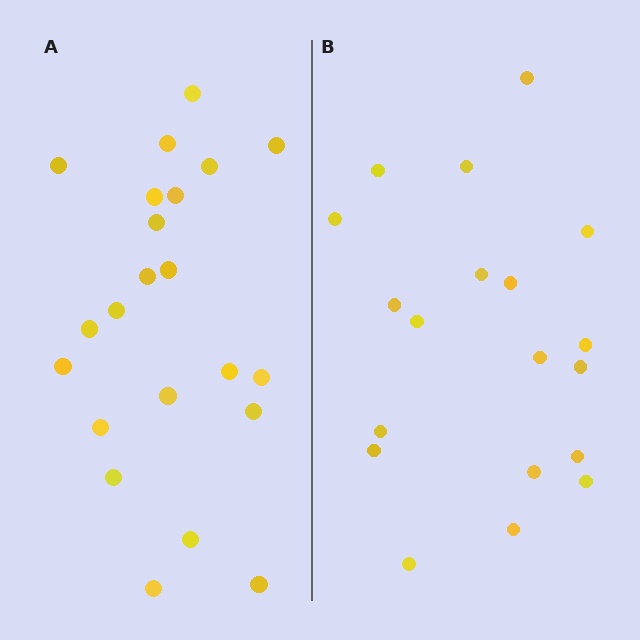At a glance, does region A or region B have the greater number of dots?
Region A (the left region) has more dots.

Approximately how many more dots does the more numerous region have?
Region A has just a few more — roughly 2 or 3 more dots than region B.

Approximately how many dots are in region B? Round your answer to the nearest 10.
About 20 dots. (The exact count is 19, which rounds to 20.)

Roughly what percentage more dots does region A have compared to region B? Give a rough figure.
About 15% more.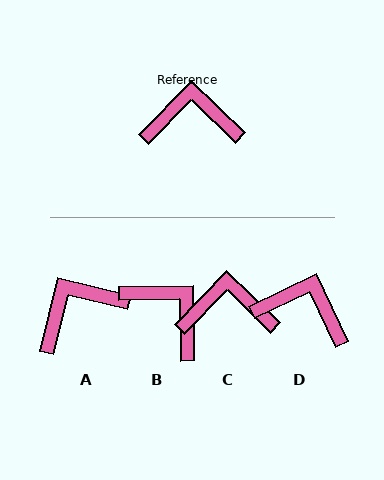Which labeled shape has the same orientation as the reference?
C.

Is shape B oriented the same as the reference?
No, it is off by about 45 degrees.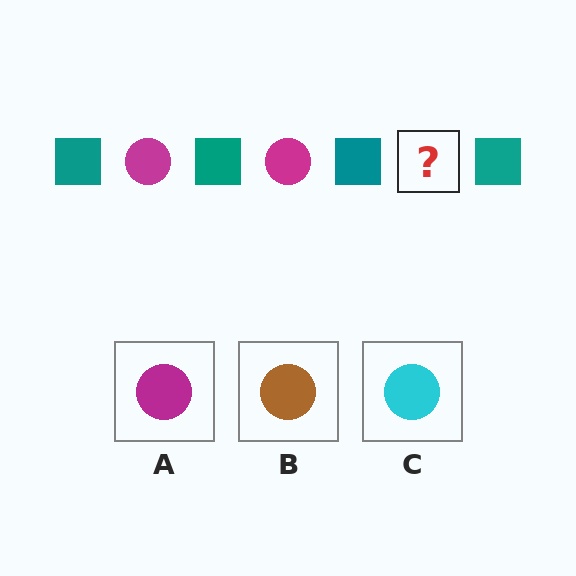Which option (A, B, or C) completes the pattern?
A.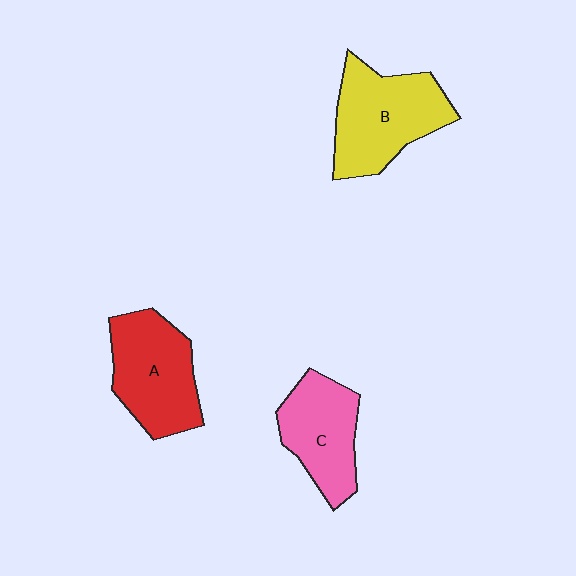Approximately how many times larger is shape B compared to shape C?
Approximately 1.3 times.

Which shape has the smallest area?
Shape C (pink).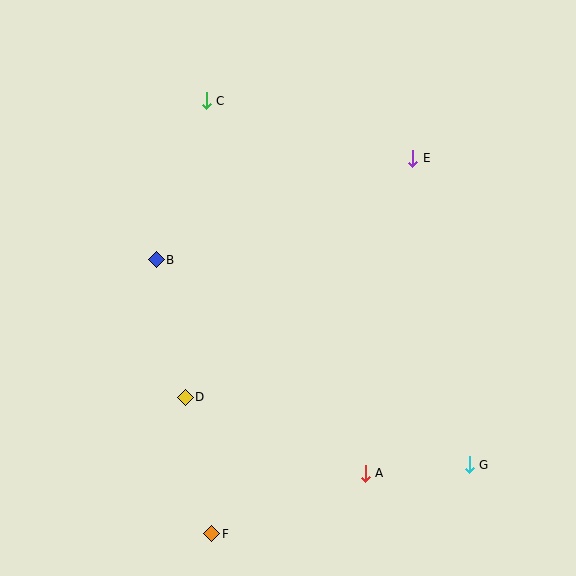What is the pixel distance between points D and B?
The distance between D and B is 140 pixels.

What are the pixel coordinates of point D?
Point D is at (185, 397).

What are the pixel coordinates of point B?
Point B is at (156, 260).